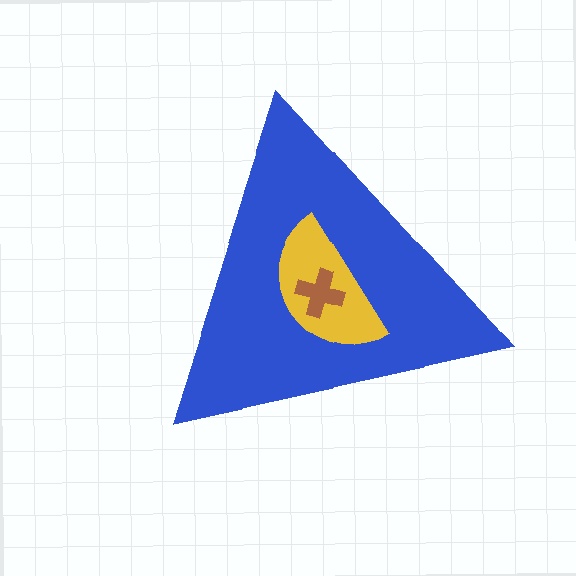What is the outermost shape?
The blue triangle.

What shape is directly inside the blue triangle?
The yellow semicircle.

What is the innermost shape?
The brown cross.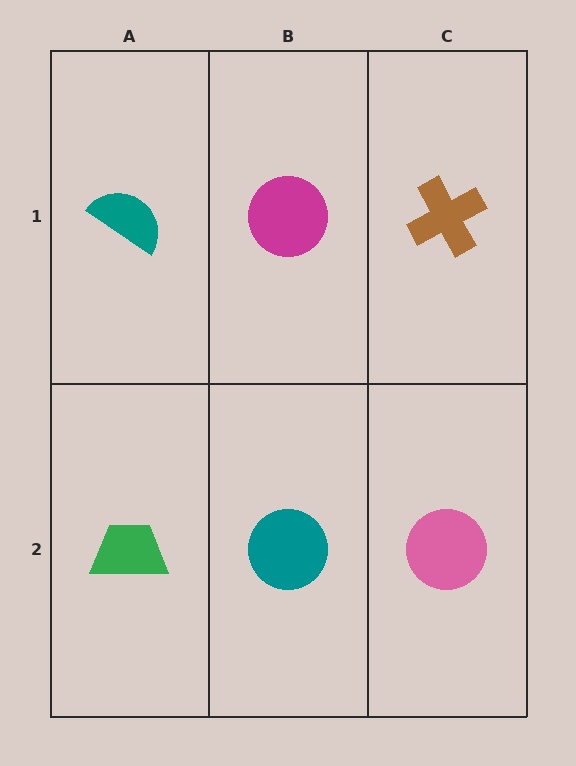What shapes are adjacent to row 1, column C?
A pink circle (row 2, column C), a magenta circle (row 1, column B).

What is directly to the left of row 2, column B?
A green trapezoid.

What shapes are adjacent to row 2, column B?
A magenta circle (row 1, column B), a green trapezoid (row 2, column A), a pink circle (row 2, column C).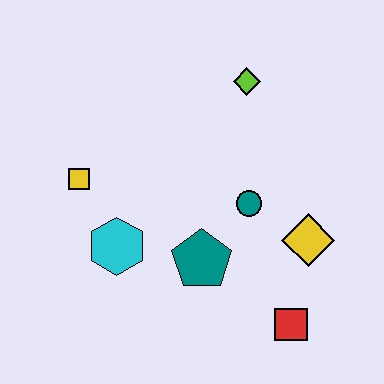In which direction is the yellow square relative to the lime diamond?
The yellow square is to the left of the lime diamond.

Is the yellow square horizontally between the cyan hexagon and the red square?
No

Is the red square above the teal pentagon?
No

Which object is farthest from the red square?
The yellow square is farthest from the red square.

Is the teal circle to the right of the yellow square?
Yes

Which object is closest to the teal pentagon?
The teal circle is closest to the teal pentagon.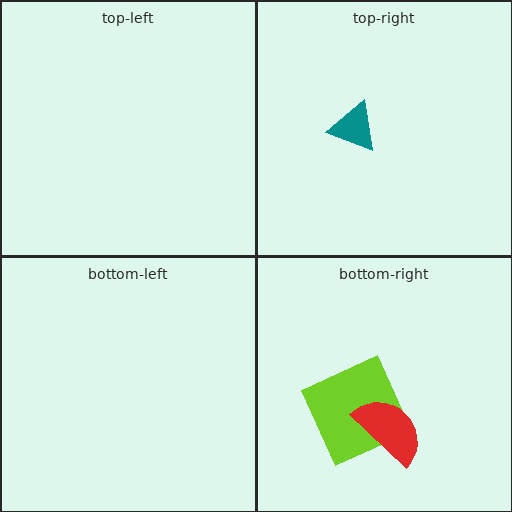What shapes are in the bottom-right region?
The lime square, the red semicircle.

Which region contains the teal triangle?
The top-right region.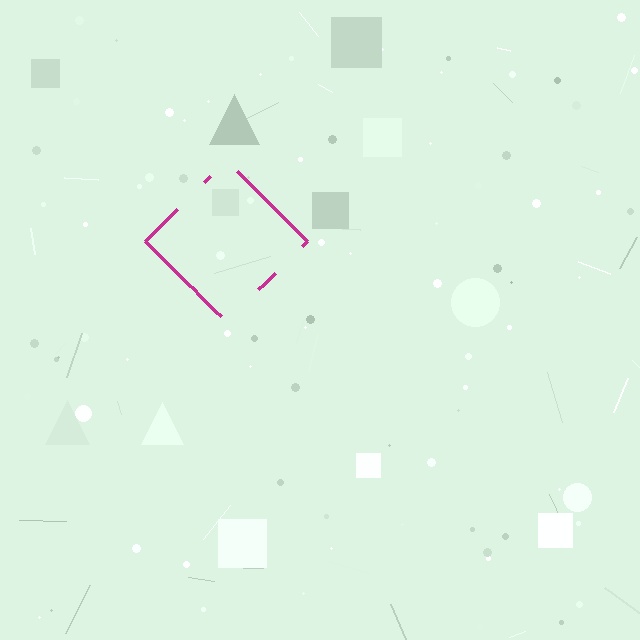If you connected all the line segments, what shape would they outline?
They would outline a diamond.